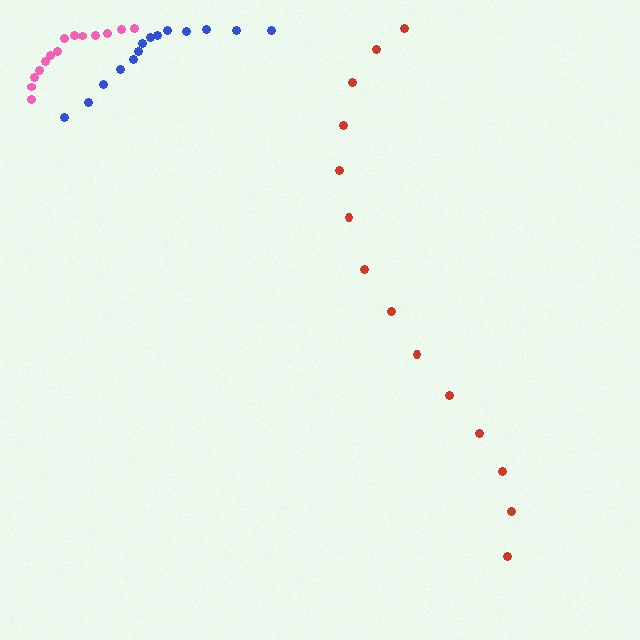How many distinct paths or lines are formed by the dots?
There are 3 distinct paths.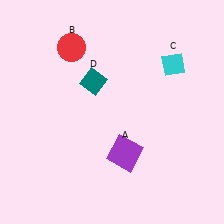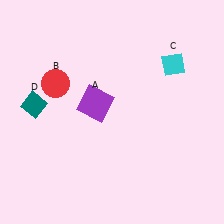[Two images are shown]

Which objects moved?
The objects that moved are: the purple square (A), the red circle (B), the teal diamond (D).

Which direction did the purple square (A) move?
The purple square (A) moved up.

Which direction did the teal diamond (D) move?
The teal diamond (D) moved left.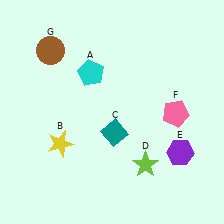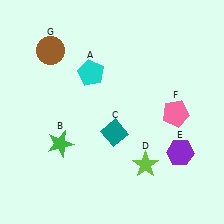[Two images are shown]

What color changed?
The star (B) changed from yellow in Image 1 to green in Image 2.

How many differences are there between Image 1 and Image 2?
There is 1 difference between the two images.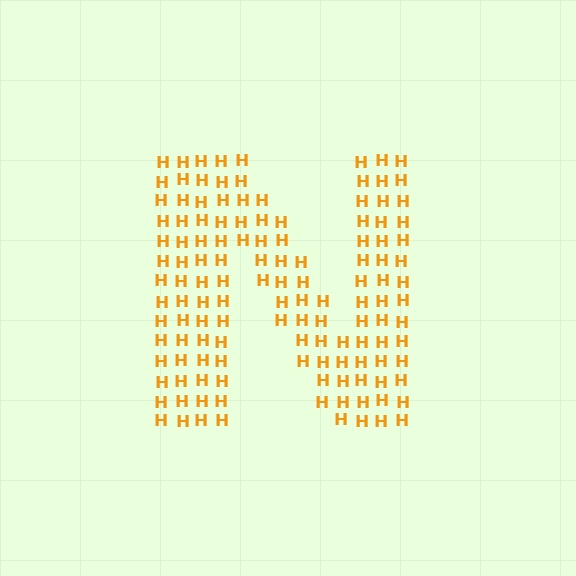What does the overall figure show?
The overall figure shows the letter N.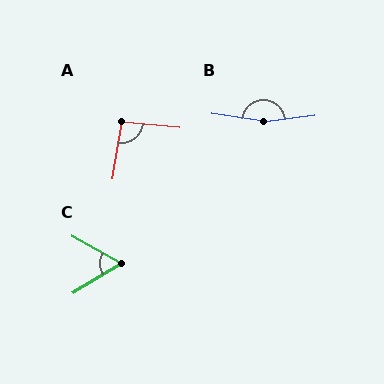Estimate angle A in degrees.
Approximately 94 degrees.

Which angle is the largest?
B, at approximately 165 degrees.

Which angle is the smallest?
C, at approximately 61 degrees.